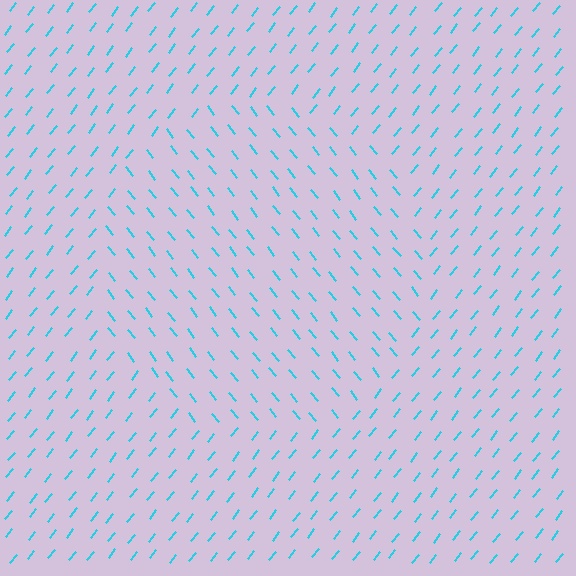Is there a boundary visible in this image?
Yes, there is a texture boundary formed by a change in line orientation.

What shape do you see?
I see a circle.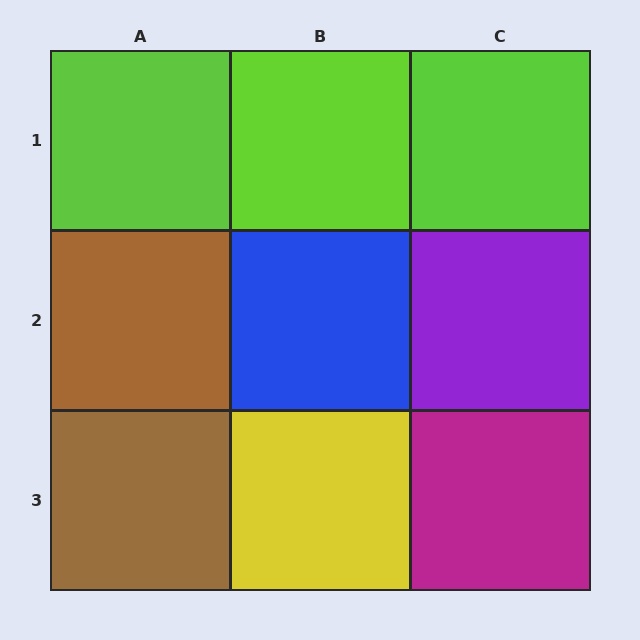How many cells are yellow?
1 cell is yellow.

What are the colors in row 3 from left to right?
Brown, yellow, magenta.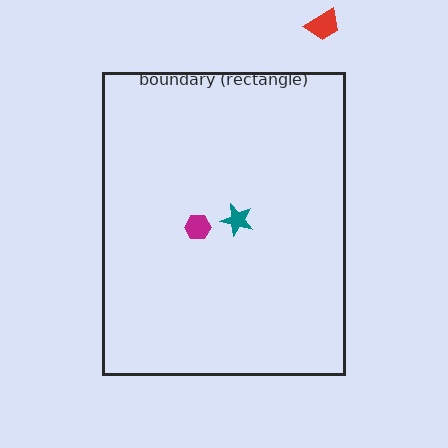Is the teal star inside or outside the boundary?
Inside.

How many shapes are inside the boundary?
2 inside, 1 outside.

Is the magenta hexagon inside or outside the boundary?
Inside.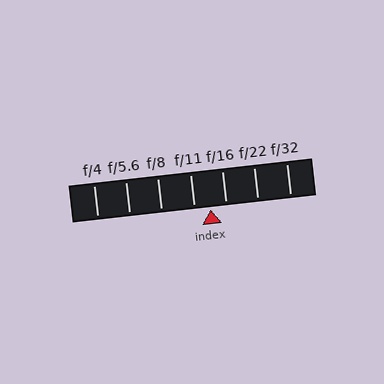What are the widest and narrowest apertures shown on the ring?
The widest aperture shown is f/4 and the narrowest is f/32.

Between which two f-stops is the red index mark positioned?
The index mark is between f/11 and f/16.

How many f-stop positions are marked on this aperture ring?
There are 7 f-stop positions marked.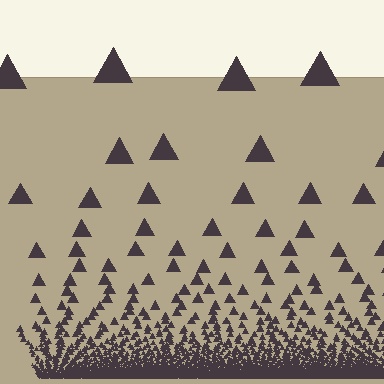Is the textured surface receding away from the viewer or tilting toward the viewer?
The surface appears to tilt toward the viewer. Texture elements get larger and sparser toward the top.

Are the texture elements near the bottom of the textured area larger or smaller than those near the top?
Smaller. The gradient is inverted — elements near the bottom are smaller and denser.